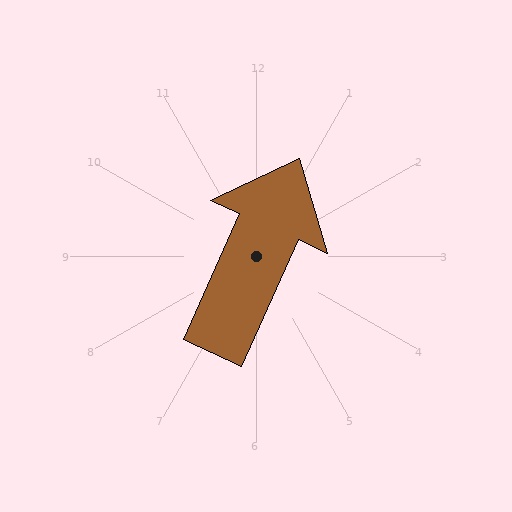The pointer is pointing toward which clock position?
Roughly 1 o'clock.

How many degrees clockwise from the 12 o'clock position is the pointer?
Approximately 24 degrees.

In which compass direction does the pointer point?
Northeast.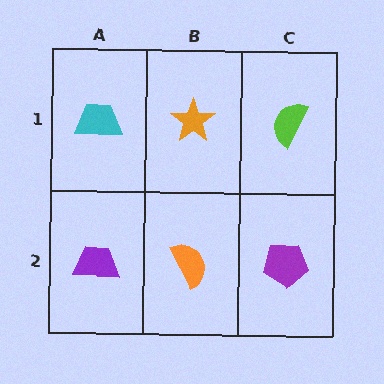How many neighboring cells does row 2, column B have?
3.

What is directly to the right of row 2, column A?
An orange semicircle.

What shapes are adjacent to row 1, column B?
An orange semicircle (row 2, column B), a cyan trapezoid (row 1, column A), a lime semicircle (row 1, column C).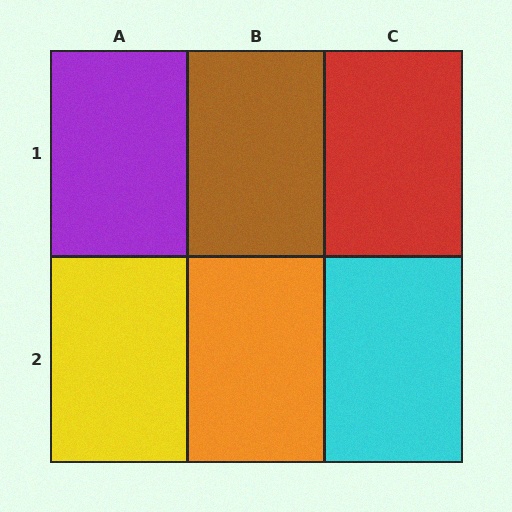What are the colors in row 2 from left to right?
Yellow, orange, cyan.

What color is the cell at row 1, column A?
Purple.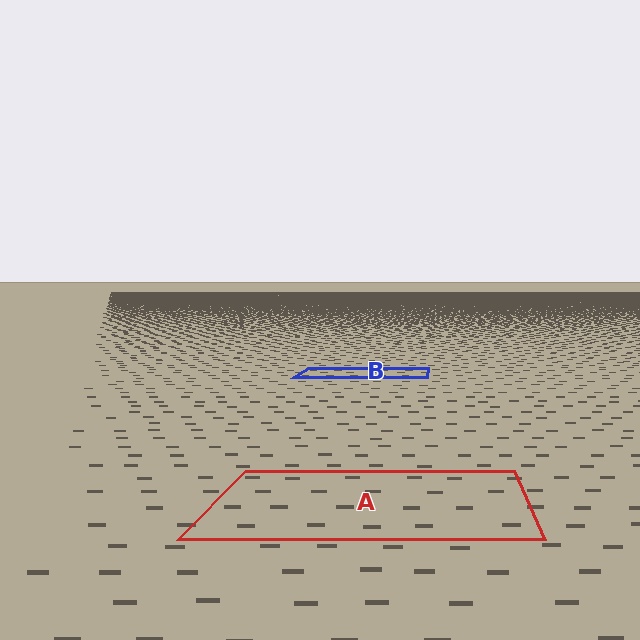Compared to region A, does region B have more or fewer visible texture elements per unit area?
Region B has more texture elements per unit area — they are packed more densely because it is farther away.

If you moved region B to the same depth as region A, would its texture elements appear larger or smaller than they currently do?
They would appear larger. At a closer depth, the same texture elements are projected at a bigger on-screen size.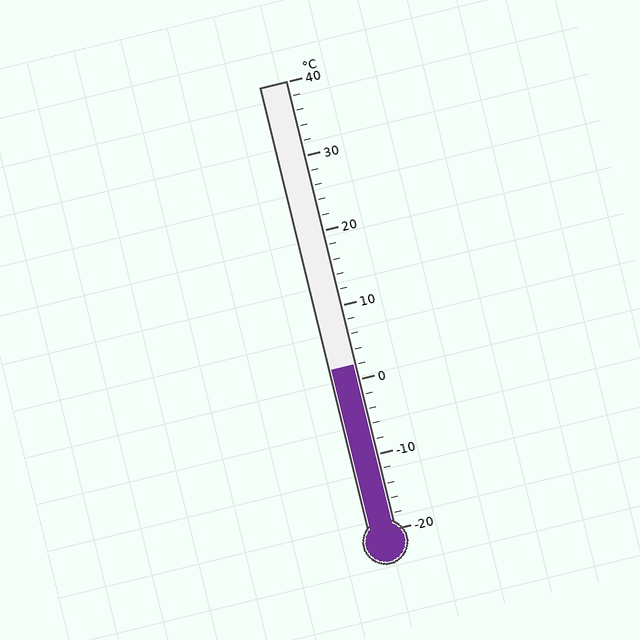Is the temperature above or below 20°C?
The temperature is below 20°C.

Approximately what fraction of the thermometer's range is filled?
The thermometer is filled to approximately 35% of its range.